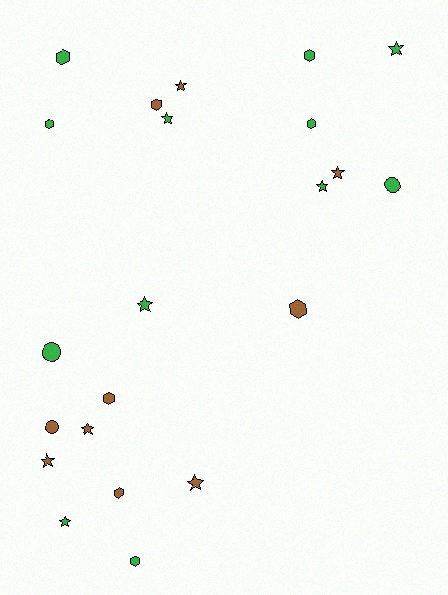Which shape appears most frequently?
Star, with 10 objects.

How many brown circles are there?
There is 1 brown circle.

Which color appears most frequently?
Green, with 12 objects.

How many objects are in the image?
There are 22 objects.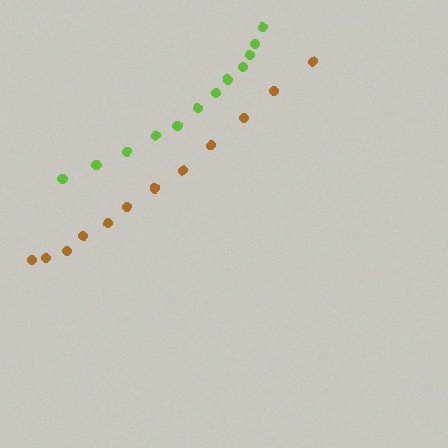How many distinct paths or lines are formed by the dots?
There are 2 distinct paths.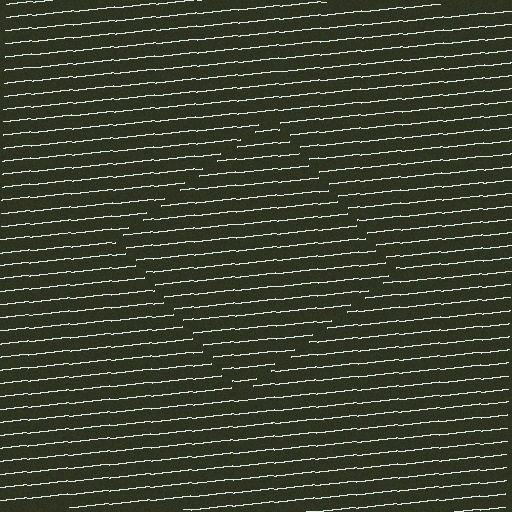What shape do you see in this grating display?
An illusory square. The interior of the shape contains the same grating, shifted by half a period — the contour is defined by the phase discontinuity where line-ends from the inner and outer gratings abut.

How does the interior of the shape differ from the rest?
The interior of the shape contains the same grating, shifted by half a period — the contour is defined by the phase discontinuity where line-ends from the inner and outer gratings abut.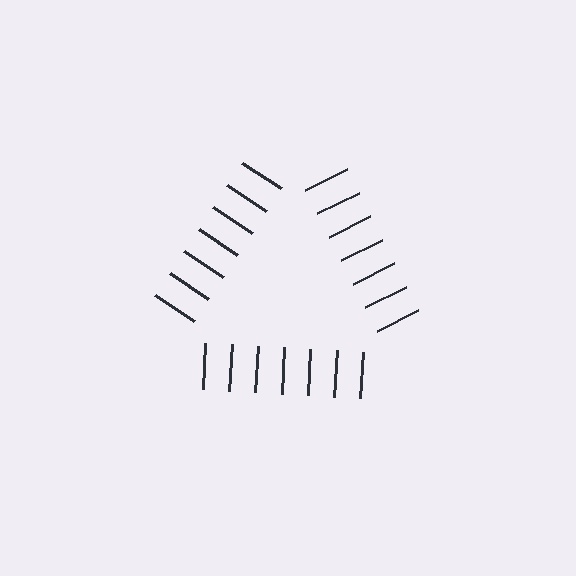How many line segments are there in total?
21 — 7 along each of the 3 edges.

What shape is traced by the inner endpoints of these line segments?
An illusory triangle — the line segments terminate on its edges but no continuous stroke is drawn.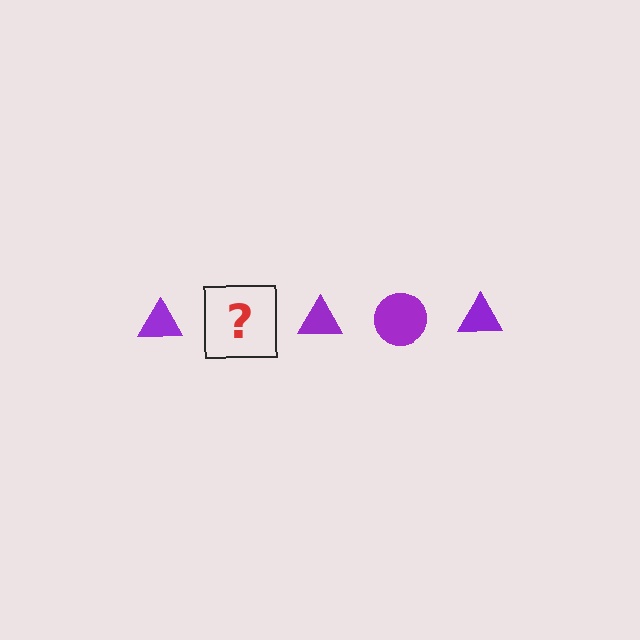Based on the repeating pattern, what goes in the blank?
The blank should be a purple circle.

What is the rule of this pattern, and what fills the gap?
The rule is that the pattern cycles through triangle, circle shapes in purple. The gap should be filled with a purple circle.